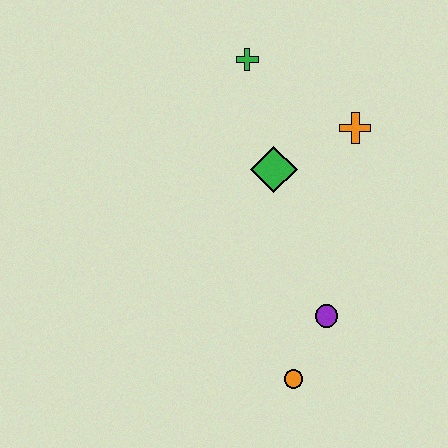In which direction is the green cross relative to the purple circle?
The green cross is above the purple circle.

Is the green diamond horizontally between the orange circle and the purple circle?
No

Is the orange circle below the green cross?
Yes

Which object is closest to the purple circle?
The orange circle is closest to the purple circle.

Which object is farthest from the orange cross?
The orange circle is farthest from the orange cross.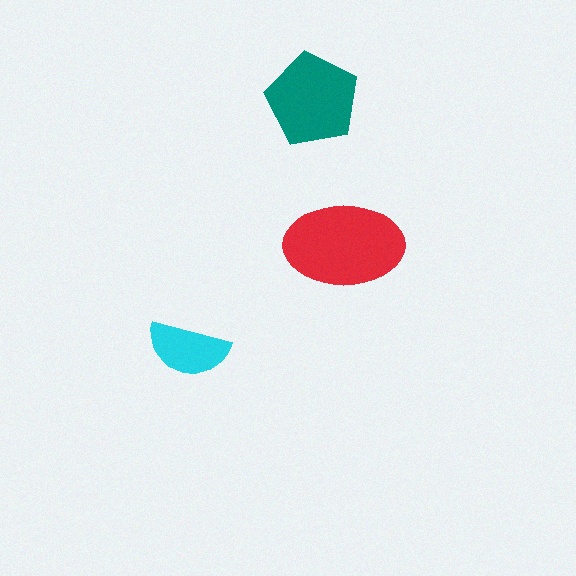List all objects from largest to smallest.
The red ellipse, the teal pentagon, the cyan semicircle.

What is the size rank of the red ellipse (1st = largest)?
1st.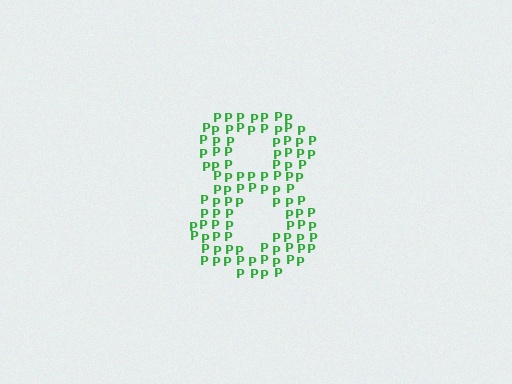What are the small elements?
The small elements are letter P's.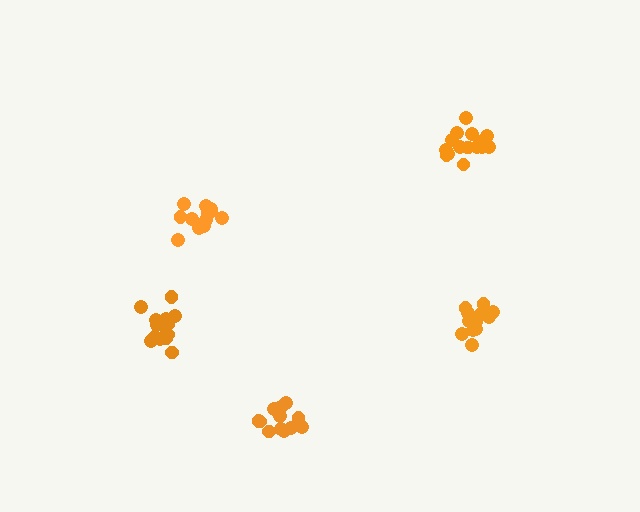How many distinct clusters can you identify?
There are 5 distinct clusters.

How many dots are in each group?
Group 1: 12 dots, Group 2: 12 dots, Group 3: 15 dots, Group 4: 13 dots, Group 5: 15 dots (67 total).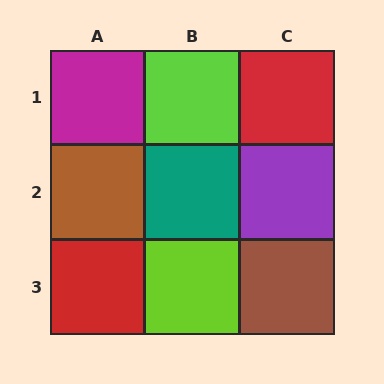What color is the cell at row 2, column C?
Purple.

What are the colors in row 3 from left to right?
Red, lime, brown.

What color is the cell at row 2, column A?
Brown.